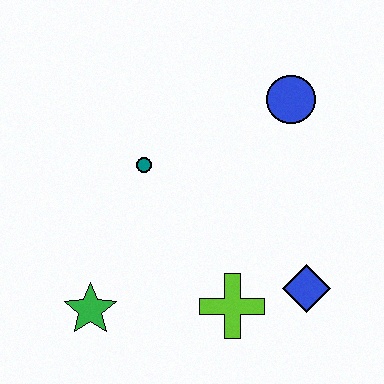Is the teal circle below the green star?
No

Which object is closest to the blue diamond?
The lime cross is closest to the blue diamond.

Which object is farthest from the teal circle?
The blue diamond is farthest from the teal circle.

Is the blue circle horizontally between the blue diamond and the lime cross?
Yes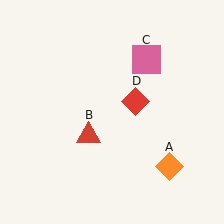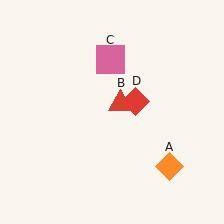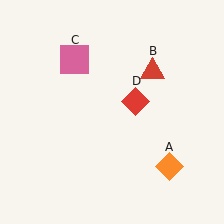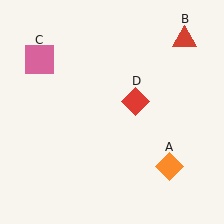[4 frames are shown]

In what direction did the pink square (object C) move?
The pink square (object C) moved left.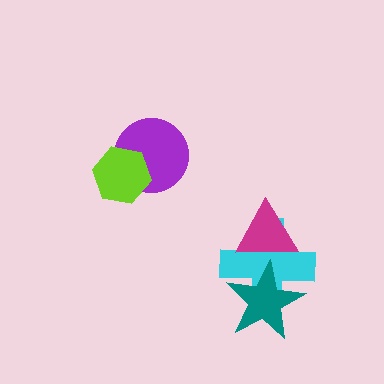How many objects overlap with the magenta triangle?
2 objects overlap with the magenta triangle.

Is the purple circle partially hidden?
Yes, it is partially covered by another shape.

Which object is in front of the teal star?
The magenta triangle is in front of the teal star.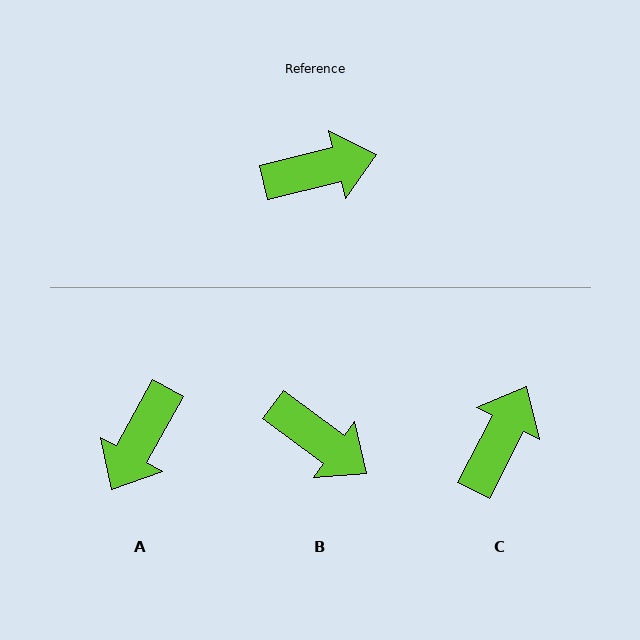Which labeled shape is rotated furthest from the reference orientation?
A, about 133 degrees away.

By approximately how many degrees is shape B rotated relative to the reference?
Approximately 51 degrees clockwise.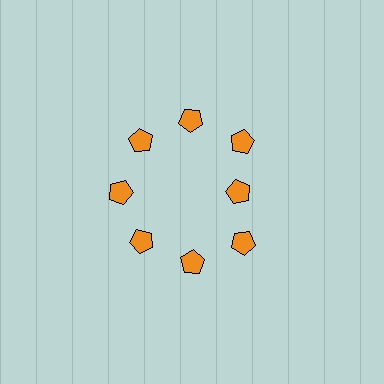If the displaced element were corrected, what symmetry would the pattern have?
It would have 8-fold rotational symmetry — the pattern would map onto itself every 45 degrees.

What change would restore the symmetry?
The symmetry would be restored by moving it outward, back onto the ring so that all 8 pentagons sit at equal angles and equal distance from the center.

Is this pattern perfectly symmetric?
No. The 8 orange pentagons are arranged in a ring, but one element near the 3 o'clock position is pulled inward toward the center, breaking the 8-fold rotational symmetry.